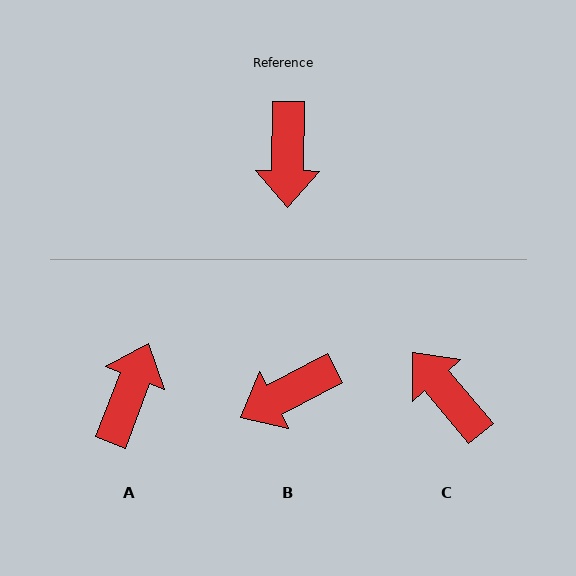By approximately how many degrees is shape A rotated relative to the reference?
Approximately 160 degrees counter-clockwise.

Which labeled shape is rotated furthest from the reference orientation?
A, about 160 degrees away.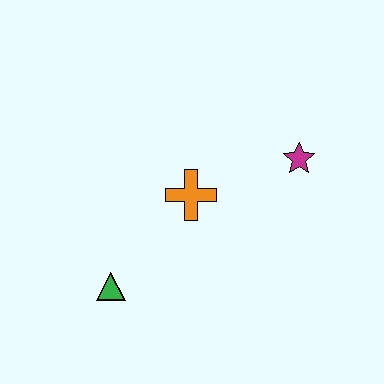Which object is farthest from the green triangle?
The magenta star is farthest from the green triangle.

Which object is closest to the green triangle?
The orange cross is closest to the green triangle.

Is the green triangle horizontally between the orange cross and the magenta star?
No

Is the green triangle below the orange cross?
Yes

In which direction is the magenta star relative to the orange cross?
The magenta star is to the right of the orange cross.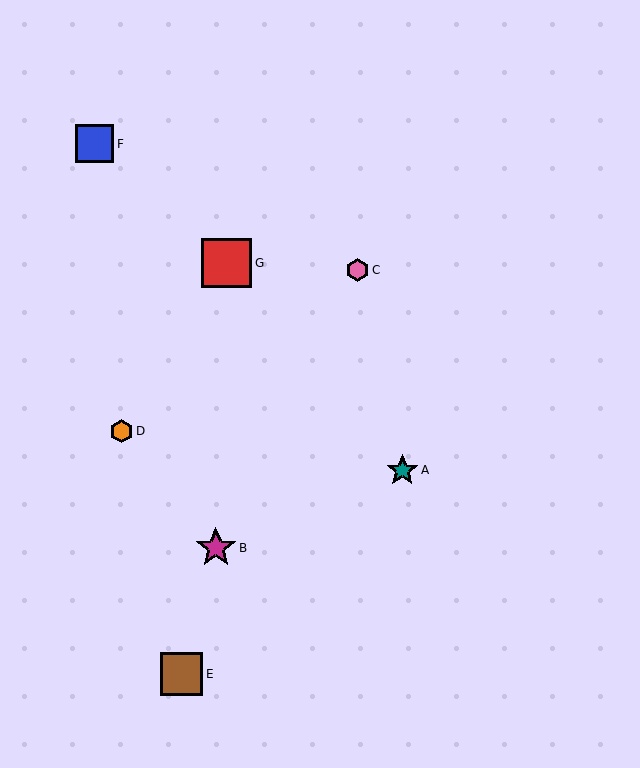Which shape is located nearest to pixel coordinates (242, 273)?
The red square (labeled G) at (227, 263) is nearest to that location.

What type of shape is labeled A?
Shape A is a teal star.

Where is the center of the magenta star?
The center of the magenta star is at (216, 548).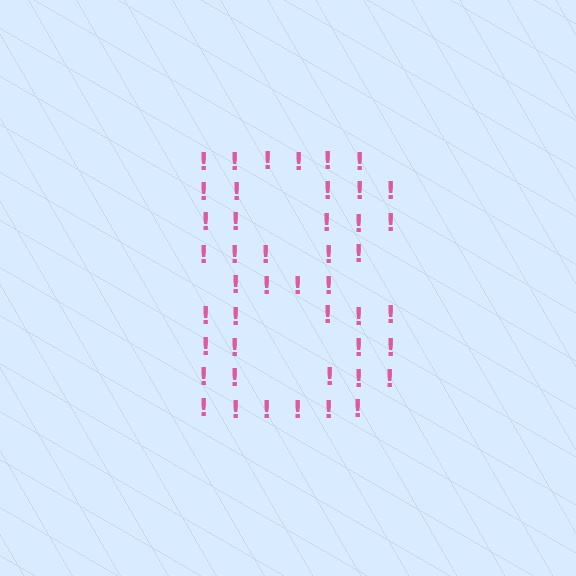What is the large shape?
The large shape is the digit 8.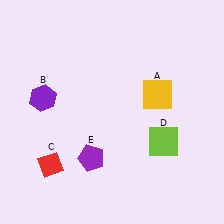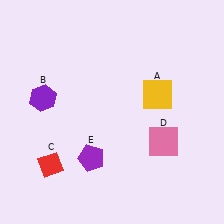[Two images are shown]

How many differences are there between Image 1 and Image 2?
There is 1 difference between the two images.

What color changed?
The square (D) changed from lime in Image 1 to pink in Image 2.